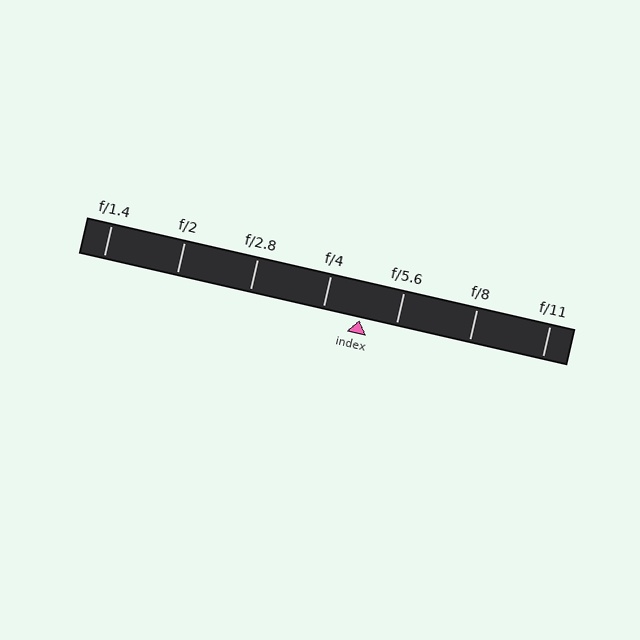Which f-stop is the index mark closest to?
The index mark is closest to f/5.6.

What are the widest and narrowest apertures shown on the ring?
The widest aperture shown is f/1.4 and the narrowest is f/11.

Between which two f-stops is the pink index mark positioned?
The index mark is between f/4 and f/5.6.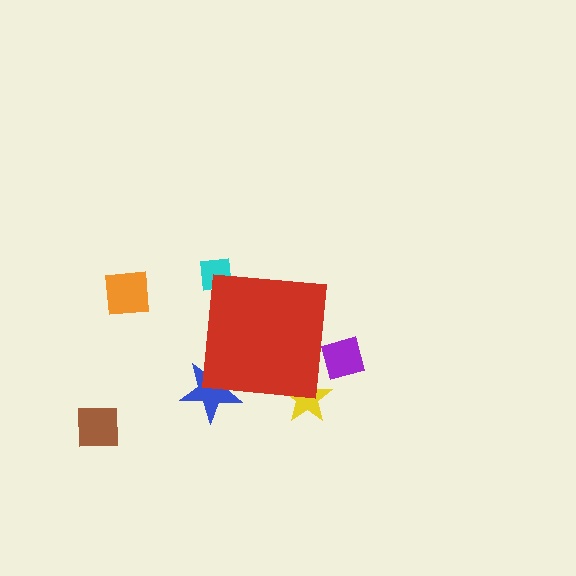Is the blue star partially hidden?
Yes, the blue star is partially hidden behind the red square.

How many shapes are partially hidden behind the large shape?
4 shapes are partially hidden.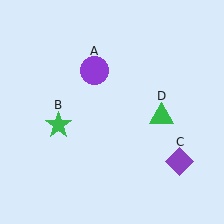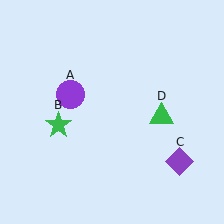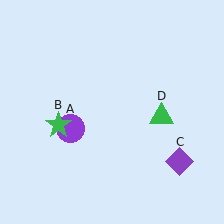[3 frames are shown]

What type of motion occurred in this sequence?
The purple circle (object A) rotated counterclockwise around the center of the scene.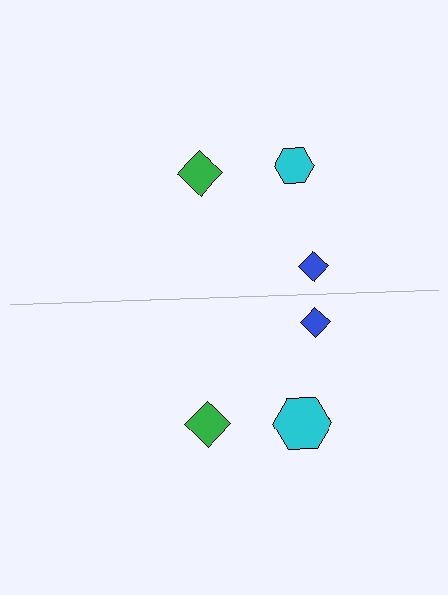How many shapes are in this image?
There are 6 shapes in this image.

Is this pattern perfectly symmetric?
No, the pattern is not perfectly symmetric. The cyan hexagon on the bottom side has a different size than its mirror counterpart.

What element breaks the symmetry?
The cyan hexagon on the bottom side has a different size than its mirror counterpart.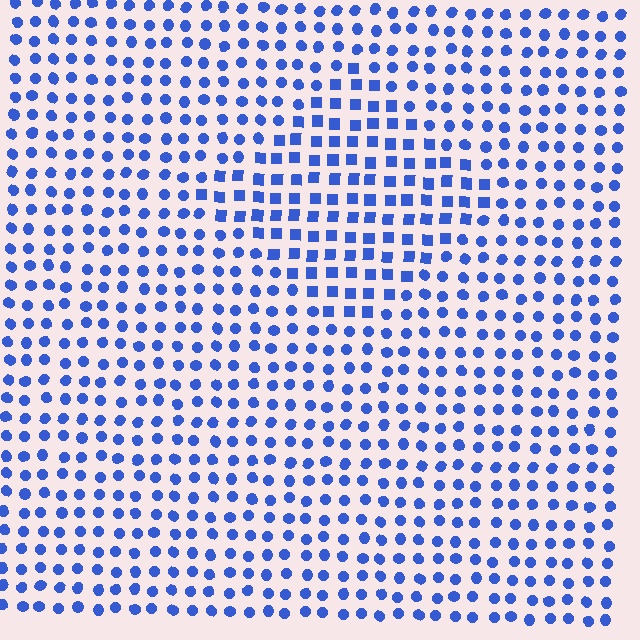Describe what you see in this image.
The image is filled with small blue elements arranged in a uniform grid. A diamond-shaped region contains squares, while the surrounding area contains circles. The boundary is defined purely by the change in element shape.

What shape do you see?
I see a diamond.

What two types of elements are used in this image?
The image uses squares inside the diamond region and circles outside it.